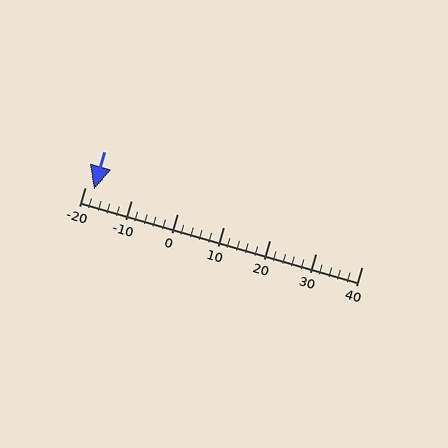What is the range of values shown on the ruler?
The ruler shows values from -20 to 40.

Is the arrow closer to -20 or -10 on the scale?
The arrow is closer to -20.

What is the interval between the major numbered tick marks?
The major tick marks are spaced 10 units apart.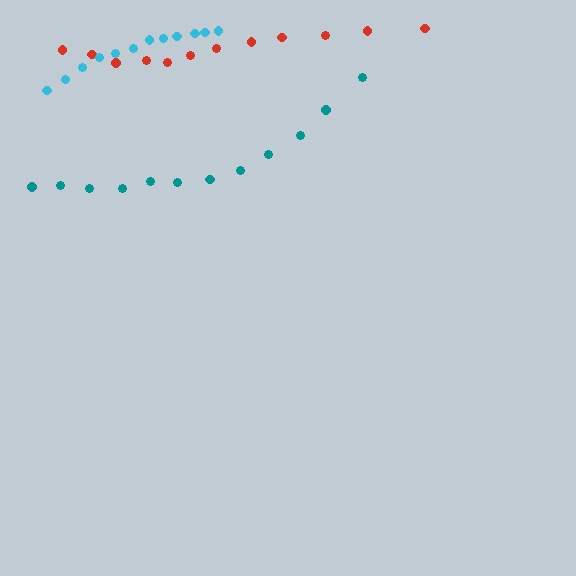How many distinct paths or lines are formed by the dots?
There are 3 distinct paths.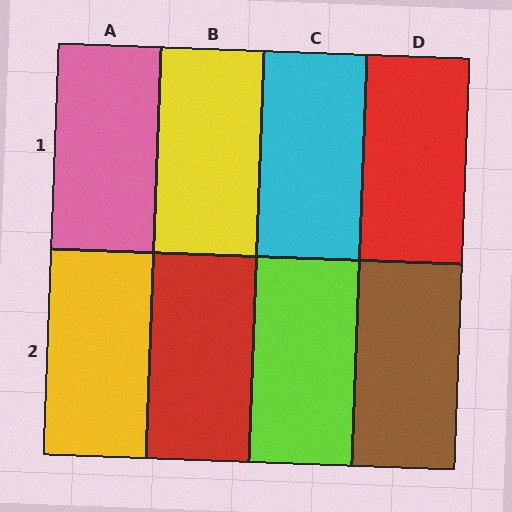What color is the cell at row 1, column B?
Yellow.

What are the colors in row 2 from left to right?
Yellow, red, lime, brown.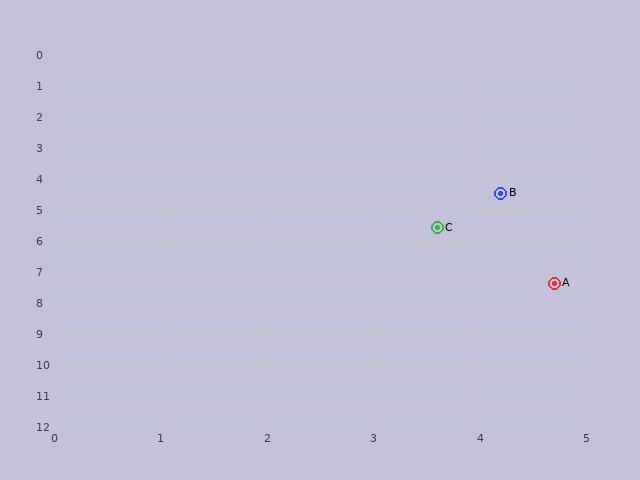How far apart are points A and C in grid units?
Points A and C are about 2.1 grid units apart.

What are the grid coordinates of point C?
Point C is at approximately (3.6, 5.6).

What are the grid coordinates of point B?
Point B is at approximately (4.2, 4.5).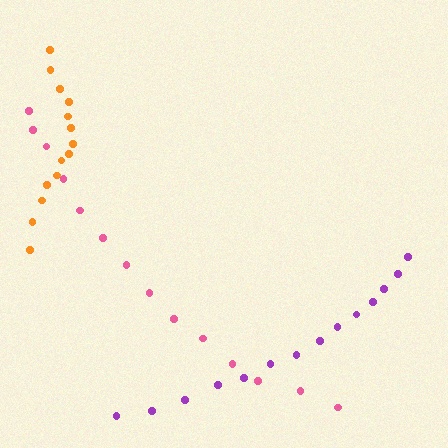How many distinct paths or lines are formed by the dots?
There are 3 distinct paths.